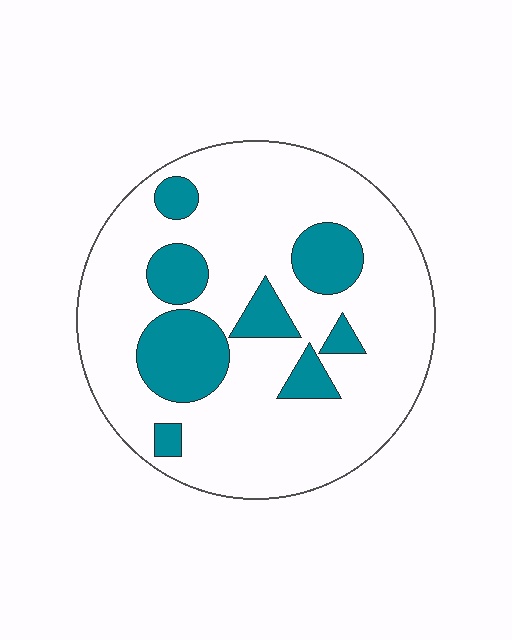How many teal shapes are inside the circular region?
8.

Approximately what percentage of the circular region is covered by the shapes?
Approximately 20%.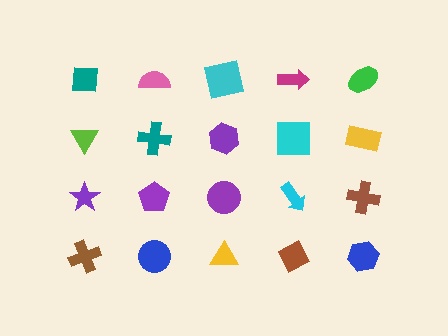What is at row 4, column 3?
A yellow triangle.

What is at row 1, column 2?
A pink semicircle.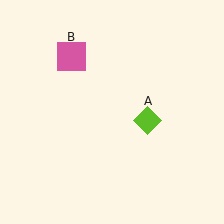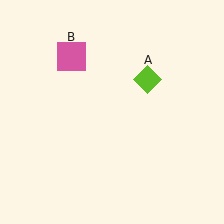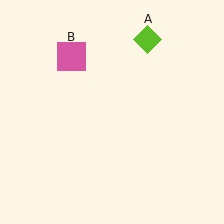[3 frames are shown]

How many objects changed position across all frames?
1 object changed position: lime diamond (object A).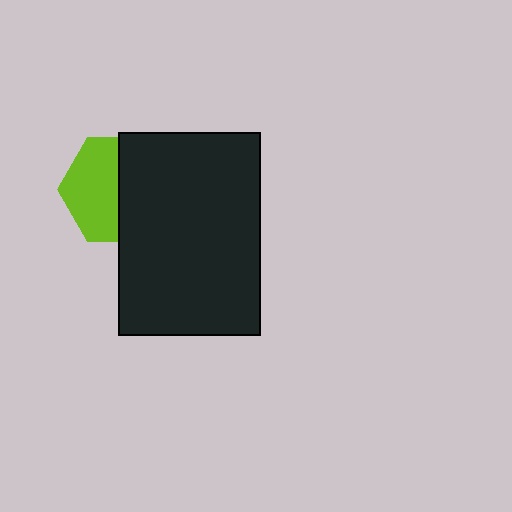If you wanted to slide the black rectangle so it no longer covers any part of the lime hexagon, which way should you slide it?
Slide it right — that is the most direct way to separate the two shapes.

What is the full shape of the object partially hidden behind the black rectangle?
The partially hidden object is a lime hexagon.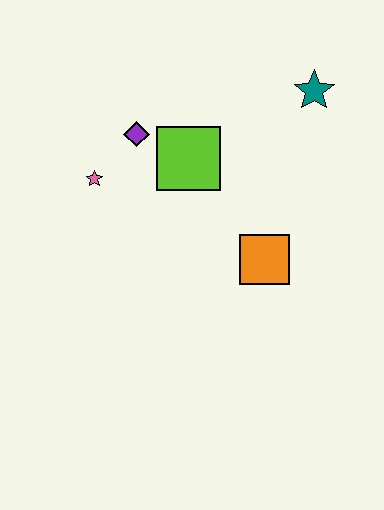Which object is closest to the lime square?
The purple diamond is closest to the lime square.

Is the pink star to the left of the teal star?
Yes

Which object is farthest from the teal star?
The pink star is farthest from the teal star.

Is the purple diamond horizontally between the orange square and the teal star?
No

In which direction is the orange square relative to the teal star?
The orange square is below the teal star.